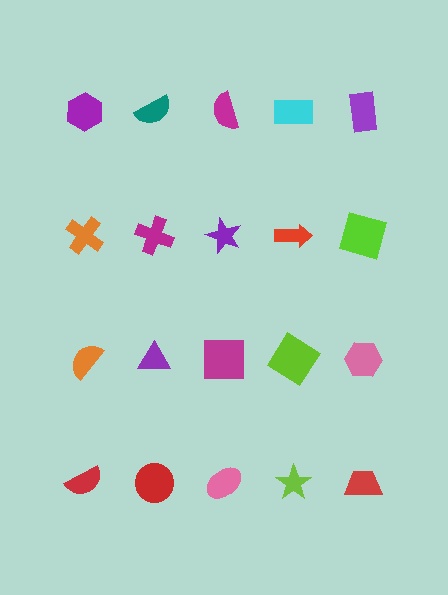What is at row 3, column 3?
A magenta square.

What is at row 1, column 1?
A purple hexagon.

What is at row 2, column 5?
A lime square.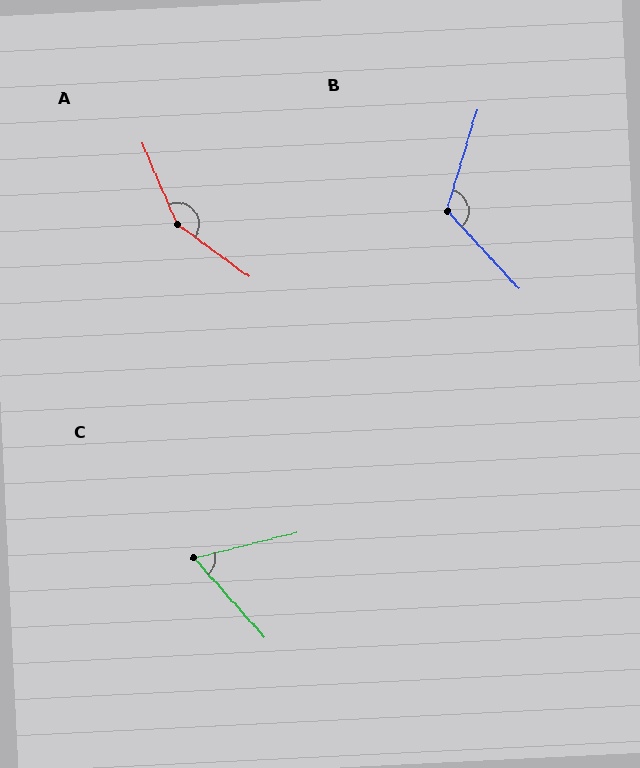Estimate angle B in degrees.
Approximately 121 degrees.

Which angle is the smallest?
C, at approximately 62 degrees.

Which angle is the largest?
A, at approximately 149 degrees.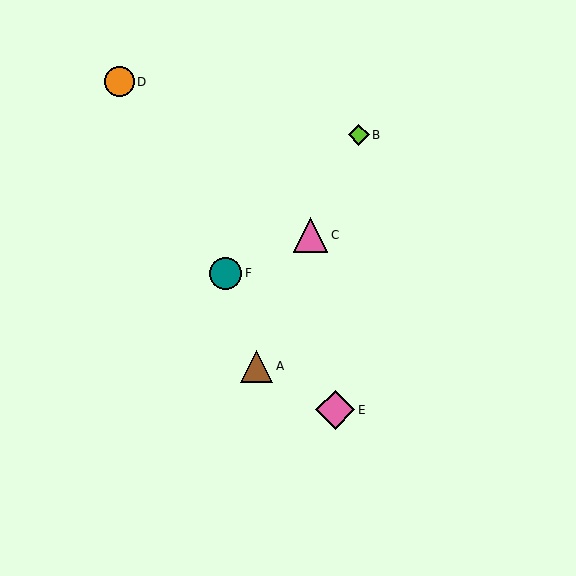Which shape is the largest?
The pink diamond (labeled E) is the largest.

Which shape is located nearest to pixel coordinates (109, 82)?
The orange circle (labeled D) at (119, 82) is nearest to that location.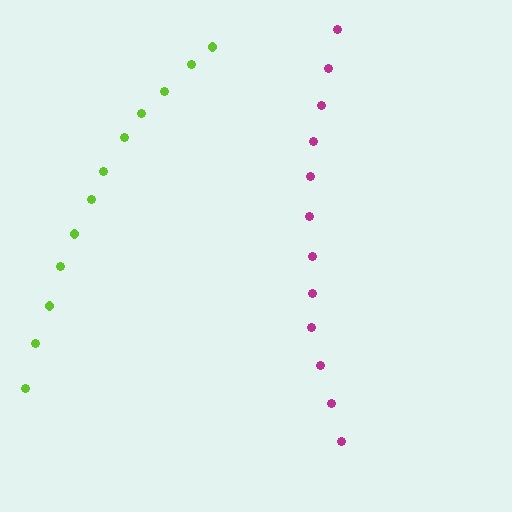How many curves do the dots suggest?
There are 2 distinct paths.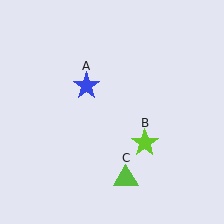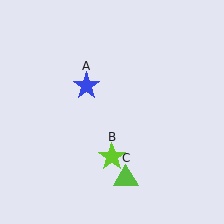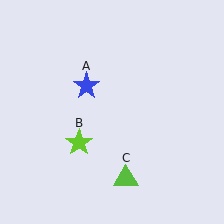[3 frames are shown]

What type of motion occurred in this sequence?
The lime star (object B) rotated clockwise around the center of the scene.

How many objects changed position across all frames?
1 object changed position: lime star (object B).